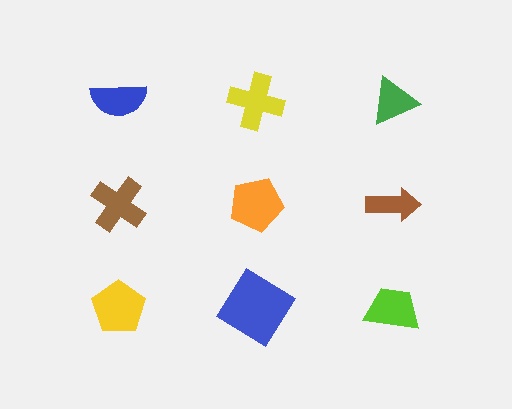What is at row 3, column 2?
A blue diamond.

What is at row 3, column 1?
A yellow pentagon.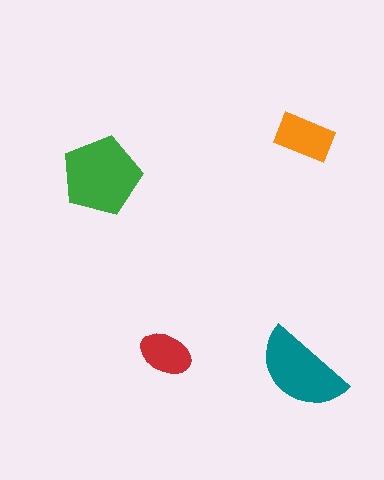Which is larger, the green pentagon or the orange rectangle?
The green pentagon.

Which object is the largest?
The green pentagon.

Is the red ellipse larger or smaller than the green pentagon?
Smaller.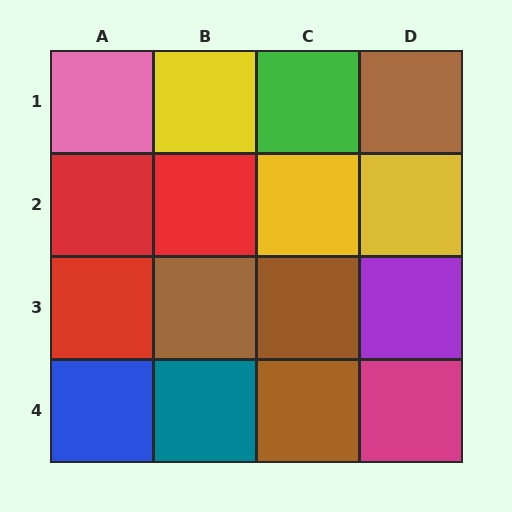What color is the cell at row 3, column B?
Brown.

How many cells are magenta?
1 cell is magenta.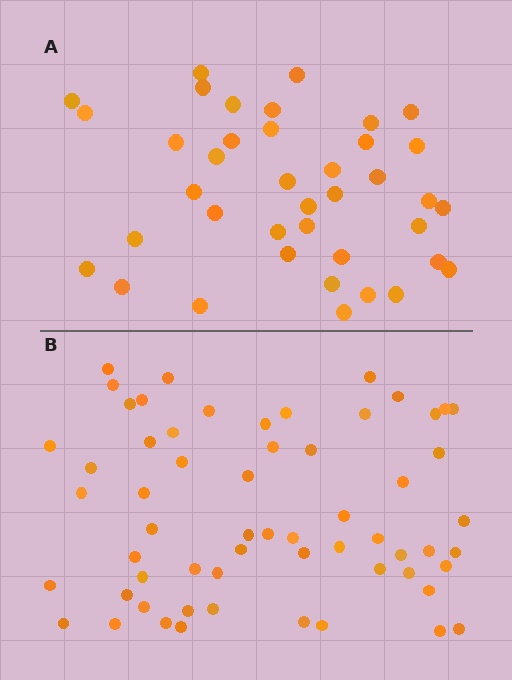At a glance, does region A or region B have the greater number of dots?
Region B (the bottom region) has more dots.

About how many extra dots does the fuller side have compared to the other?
Region B has approximately 20 more dots than region A.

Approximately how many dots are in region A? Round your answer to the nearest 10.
About 40 dots. (The exact count is 39, which rounds to 40.)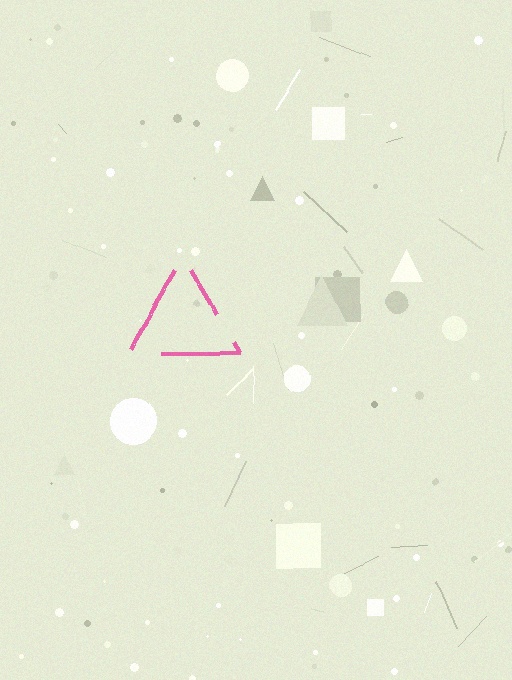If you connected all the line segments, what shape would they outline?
They would outline a triangle.